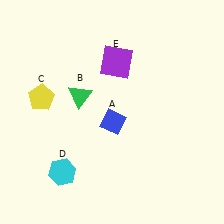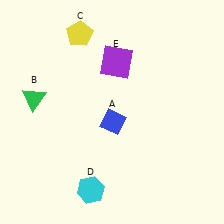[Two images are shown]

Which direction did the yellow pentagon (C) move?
The yellow pentagon (C) moved up.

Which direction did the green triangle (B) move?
The green triangle (B) moved left.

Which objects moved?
The objects that moved are: the green triangle (B), the yellow pentagon (C), the cyan hexagon (D).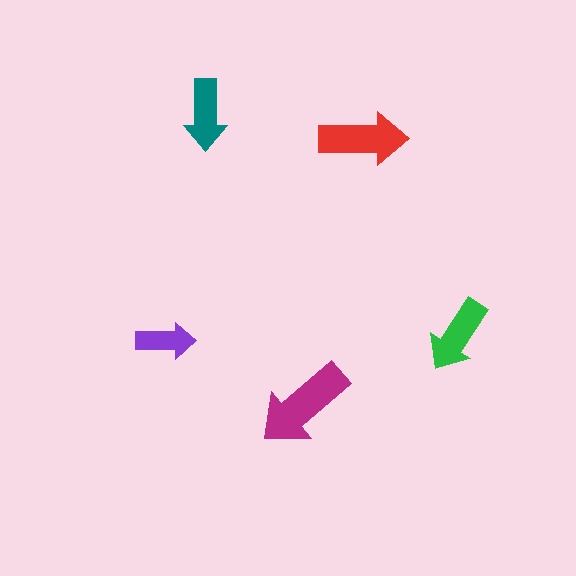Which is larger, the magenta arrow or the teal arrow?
The magenta one.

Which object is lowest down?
The magenta arrow is bottommost.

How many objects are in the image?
There are 5 objects in the image.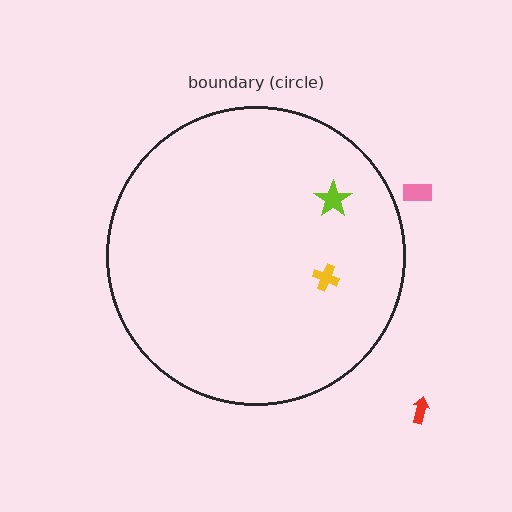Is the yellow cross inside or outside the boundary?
Inside.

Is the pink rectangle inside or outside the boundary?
Outside.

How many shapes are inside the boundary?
2 inside, 2 outside.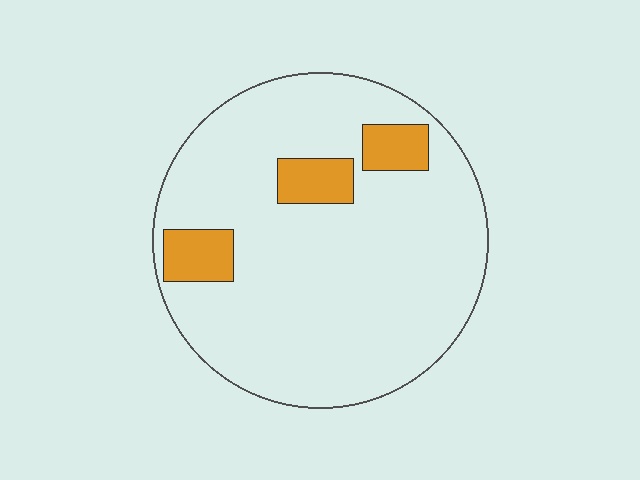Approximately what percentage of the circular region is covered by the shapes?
Approximately 10%.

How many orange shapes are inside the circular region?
3.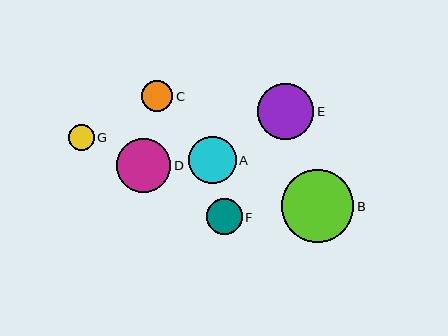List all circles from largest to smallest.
From largest to smallest: B, E, D, A, F, C, G.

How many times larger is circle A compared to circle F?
Circle A is approximately 1.3 times the size of circle F.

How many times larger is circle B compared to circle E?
Circle B is approximately 1.3 times the size of circle E.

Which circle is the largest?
Circle B is the largest with a size of approximately 73 pixels.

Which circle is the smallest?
Circle G is the smallest with a size of approximately 26 pixels.